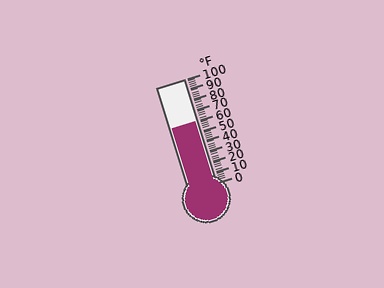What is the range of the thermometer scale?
The thermometer scale ranges from 0°F to 100°F.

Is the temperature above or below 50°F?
The temperature is above 50°F.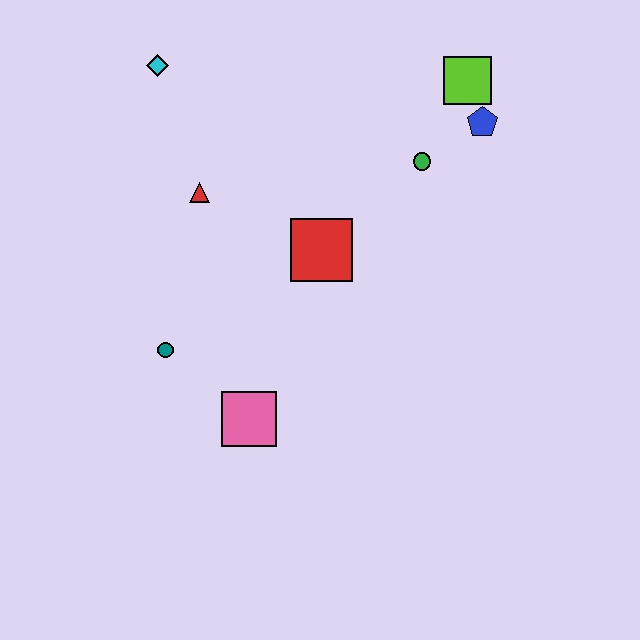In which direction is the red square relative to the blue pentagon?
The red square is to the left of the blue pentagon.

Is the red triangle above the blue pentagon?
No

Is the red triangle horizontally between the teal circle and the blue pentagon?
Yes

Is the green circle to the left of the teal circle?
No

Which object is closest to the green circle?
The blue pentagon is closest to the green circle.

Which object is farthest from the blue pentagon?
The teal circle is farthest from the blue pentagon.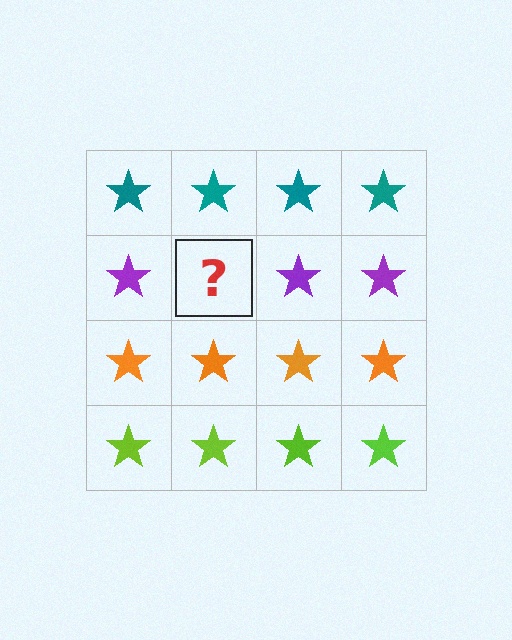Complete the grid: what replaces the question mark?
The question mark should be replaced with a purple star.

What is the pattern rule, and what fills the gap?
The rule is that each row has a consistent color. The gap should be filled with a purple star.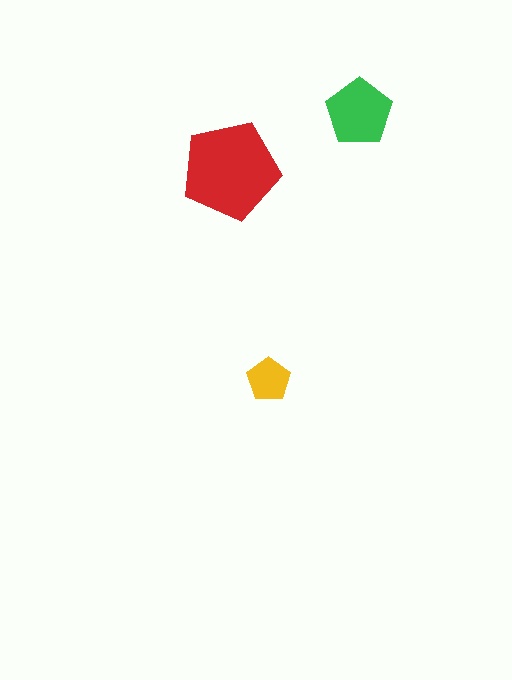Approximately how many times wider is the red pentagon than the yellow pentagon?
About 2.5 times wider.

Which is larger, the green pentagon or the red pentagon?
The red one.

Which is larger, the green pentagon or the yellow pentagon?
The green one.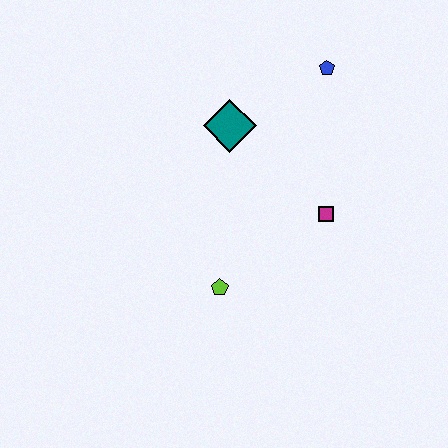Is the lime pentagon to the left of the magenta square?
Yes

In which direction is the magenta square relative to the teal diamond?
The magenta square is to the right of the teal diamond.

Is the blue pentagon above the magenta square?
Yes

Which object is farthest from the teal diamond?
The lime pentagon is farthest from the teal diamond.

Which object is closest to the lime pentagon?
The magenta square is closest to the lime pentagon.